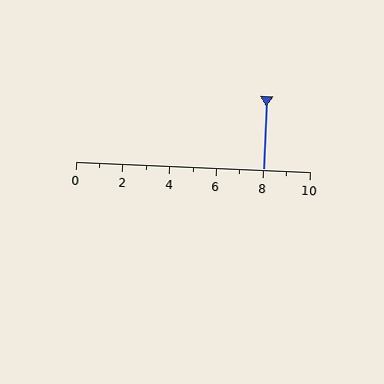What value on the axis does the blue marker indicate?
The marker indicates approximately 8.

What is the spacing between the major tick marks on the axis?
The major ticks are spaced 2 apart.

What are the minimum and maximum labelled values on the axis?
The axis runs from 0 to 10.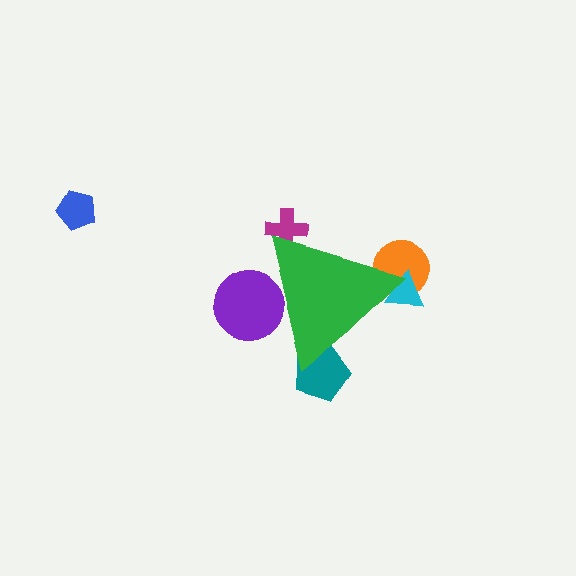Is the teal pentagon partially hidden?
Yes, the teal pentagon is partially hidden behind the green triangle.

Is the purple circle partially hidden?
Yes, the purple circle is partially hidden behind the green triangle.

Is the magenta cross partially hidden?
Yes, the magenta cross is partially hidden behind the green triangle.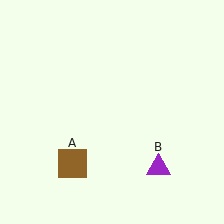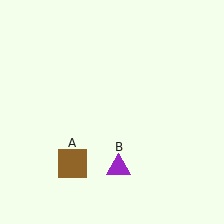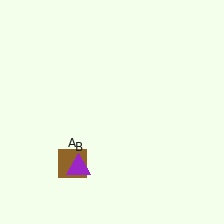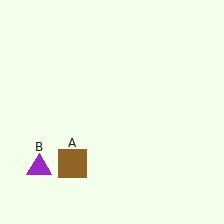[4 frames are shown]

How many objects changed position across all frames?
1 object changed position: purple triangle (object B).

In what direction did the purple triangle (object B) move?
The purple triangle (object B) moved left.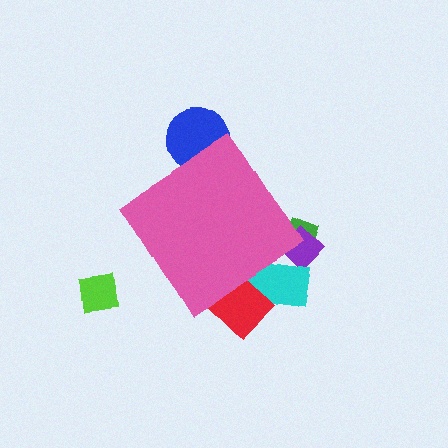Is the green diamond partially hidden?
Yes, the green diamond is partially hidden behind the pink diamond.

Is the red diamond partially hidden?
Yes, the red diamond is partially hidden behind the pink diamond.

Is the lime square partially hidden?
No, the lime square is fully visible.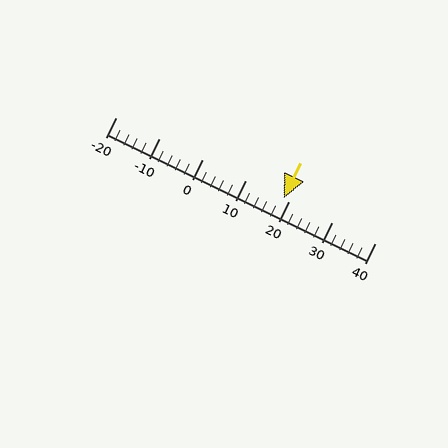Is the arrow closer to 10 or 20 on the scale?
The arrow is closer to 20.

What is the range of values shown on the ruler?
The ruler shows values from -20 to 40.